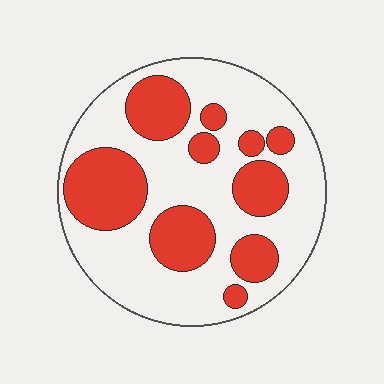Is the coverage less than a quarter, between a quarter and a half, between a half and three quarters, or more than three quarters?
Between a quarter and a half.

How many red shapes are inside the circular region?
10.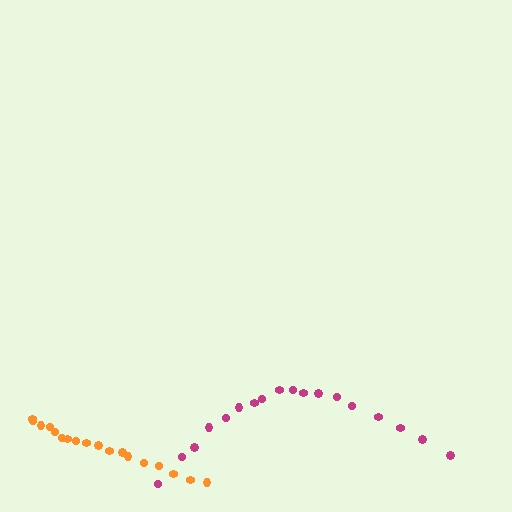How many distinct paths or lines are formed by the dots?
There are 2 distinct paths.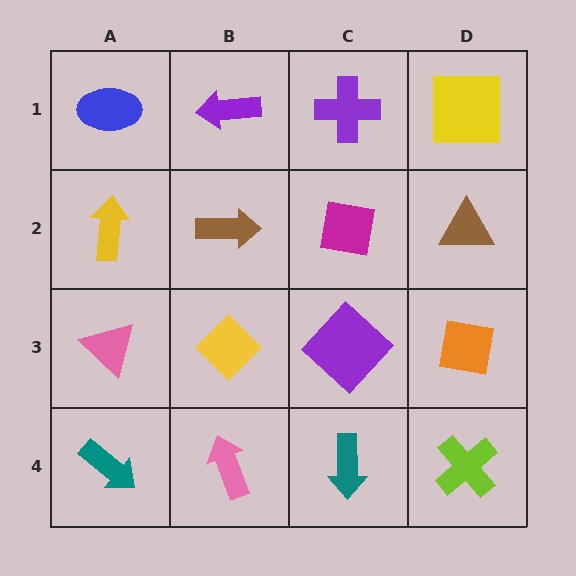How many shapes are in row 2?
4 shapes.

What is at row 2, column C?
A magenta square.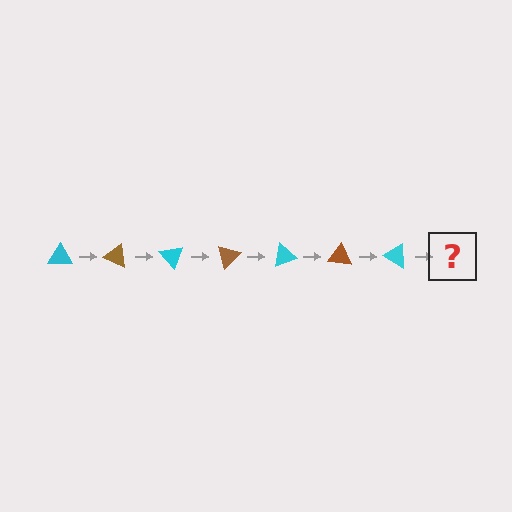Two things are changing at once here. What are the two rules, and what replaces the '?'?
The two rules are that it rotates 25 degrees each step and the color cycles through cyan and brown. The '?' should be a brown triangle, rotated 175 degrees from the start.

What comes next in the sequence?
The next element should be a brown triangle, rotated 175 degrees from the start.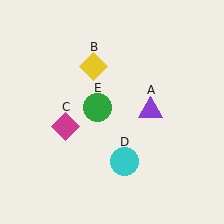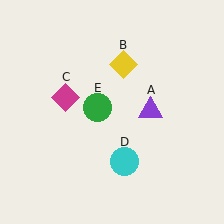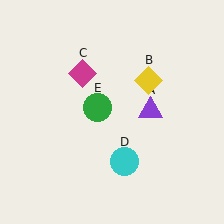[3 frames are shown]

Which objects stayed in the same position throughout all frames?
Purple triangle (object A) and cyan circle (object D) and green circle (object E) remained stationary.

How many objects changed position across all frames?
2 objects changed position: yellow diamond (object B), magenta diamond (object C).